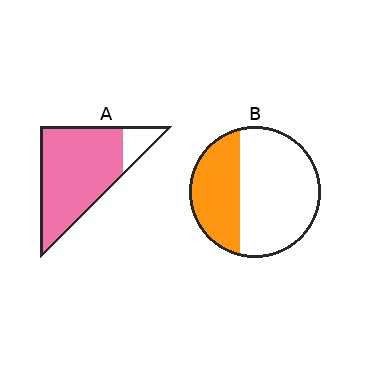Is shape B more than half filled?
No.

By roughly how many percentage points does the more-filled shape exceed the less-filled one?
By roughly 50 percentage points (A over B).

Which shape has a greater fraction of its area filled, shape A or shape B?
Shape A.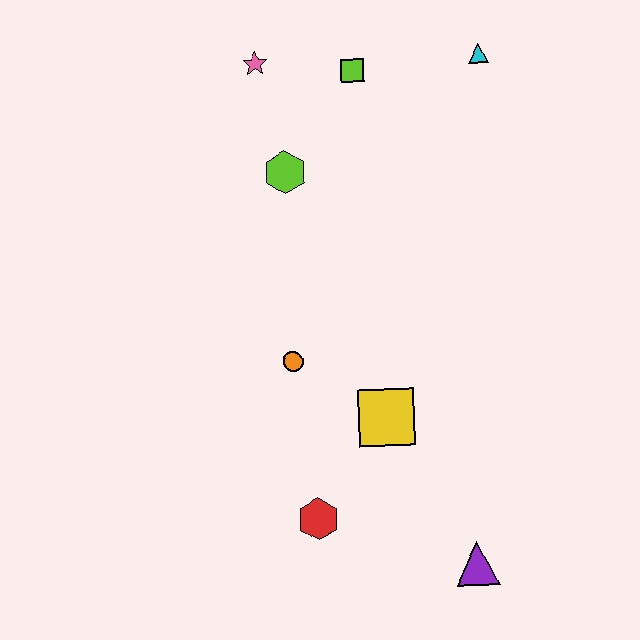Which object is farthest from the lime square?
The purple triangle is farthest from the lime square.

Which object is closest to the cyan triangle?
The lime square is closest to the cyan triangle.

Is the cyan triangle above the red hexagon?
Yes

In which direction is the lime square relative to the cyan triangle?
The lime square is to the left of the cyan triangle.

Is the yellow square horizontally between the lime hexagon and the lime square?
No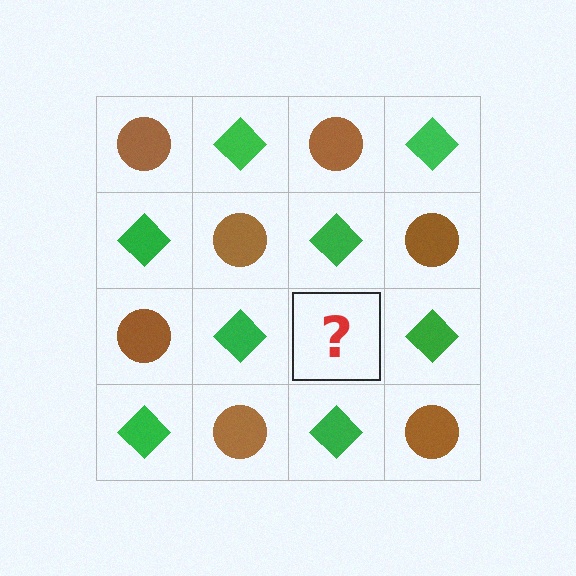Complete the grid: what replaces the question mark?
The question mark should be replaced with a brown circle.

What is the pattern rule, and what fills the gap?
The rule is that it alternates brown circle and green diamond in a checkerboard pattern. The gap should be filled with a brown circle.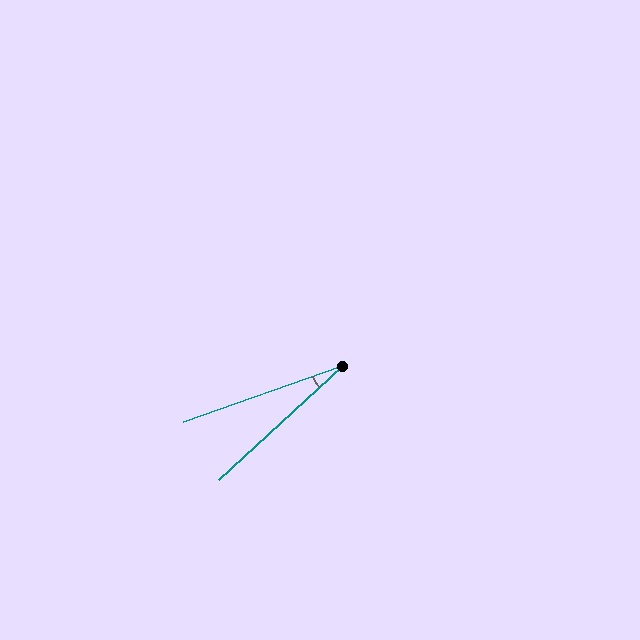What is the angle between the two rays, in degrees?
Approximately 23 degrees.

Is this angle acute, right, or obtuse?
It is acute.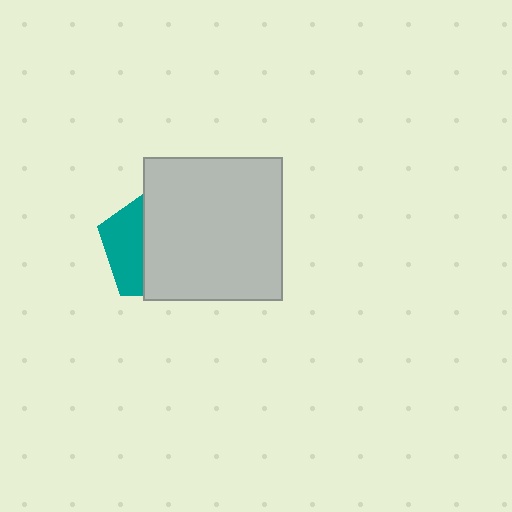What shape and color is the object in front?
The object in front is a light gray rectangle.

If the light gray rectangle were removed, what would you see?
You would see the complete teal pentagon.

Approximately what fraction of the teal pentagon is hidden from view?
Roughly 65% of the teal pentagon is hidden behind the light gray rectangle.